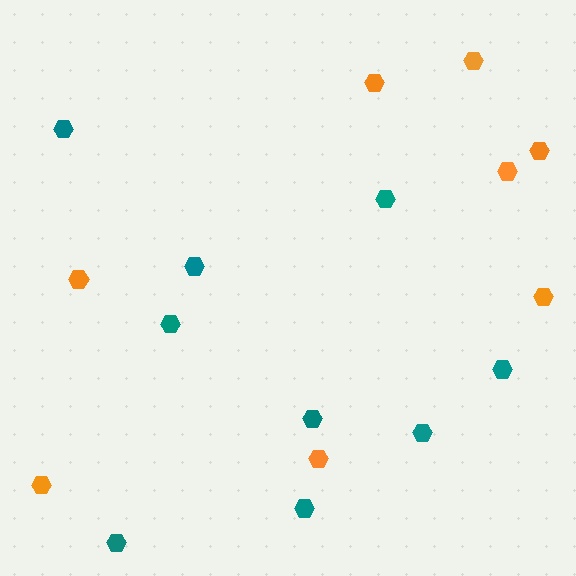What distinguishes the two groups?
There are 2 groups: one group of orange hexagons (8) and one group of teal hexagons (9).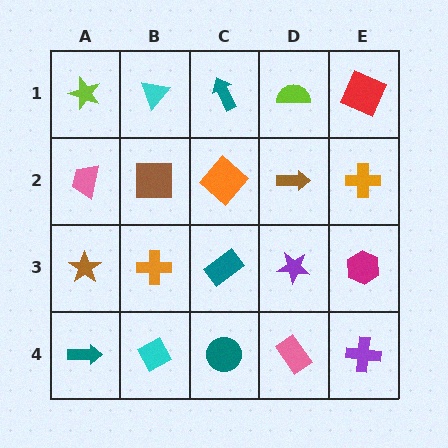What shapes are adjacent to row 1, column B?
A brown square (row 2, column B), a lime star (row 1, column A), a teal arrow (row 1, column C).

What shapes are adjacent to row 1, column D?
A brown arrow (row 2, column D), a teal arrow (row 1, column C), a red square (row 1, column E).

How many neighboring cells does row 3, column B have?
4.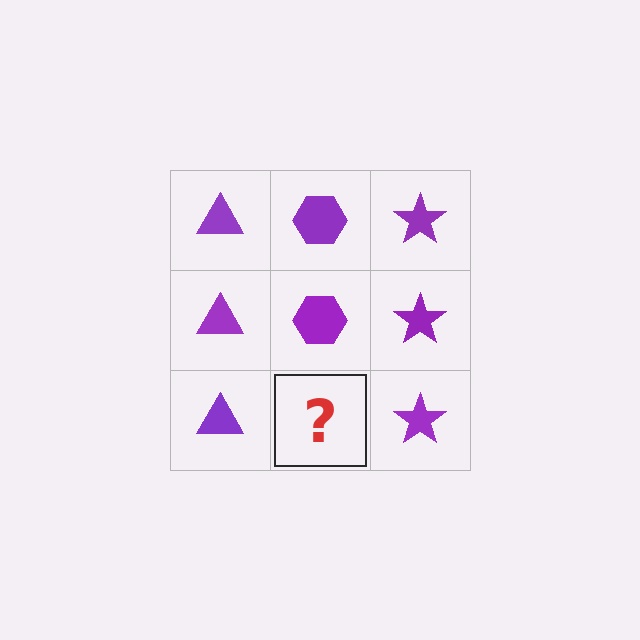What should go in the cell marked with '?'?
The missing cell should contain a purple hexagon.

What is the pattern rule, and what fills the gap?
The rule is that each column has a consistent shape. The gap should be filled with a purple hexagon.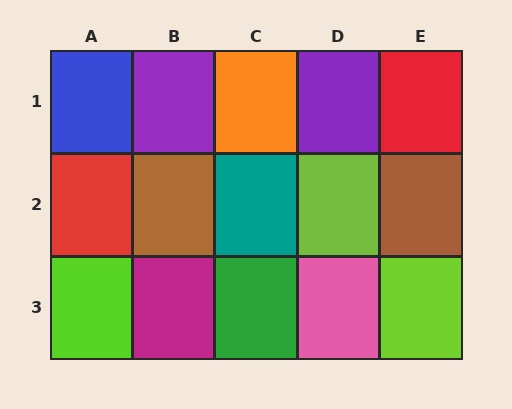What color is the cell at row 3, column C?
Green.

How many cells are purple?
2 cells are purple.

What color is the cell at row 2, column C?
Teal.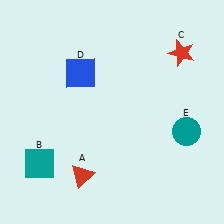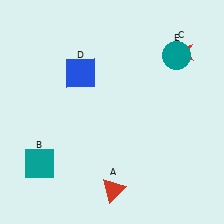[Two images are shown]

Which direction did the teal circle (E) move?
The teal circle (E) moved up.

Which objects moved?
The objects that moved are: the red triangle (A), the teal circle (E).